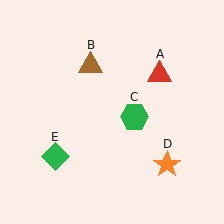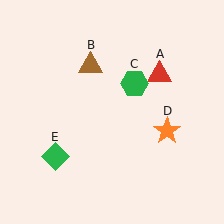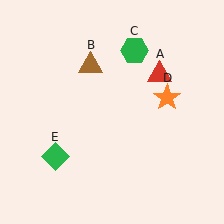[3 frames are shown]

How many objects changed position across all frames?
2 objects changed position: green hexagon (object C), orange star (object D).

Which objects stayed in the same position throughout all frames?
Red triangle (object A) and brown triangle (object B) and green diamond (object E) remained stationary.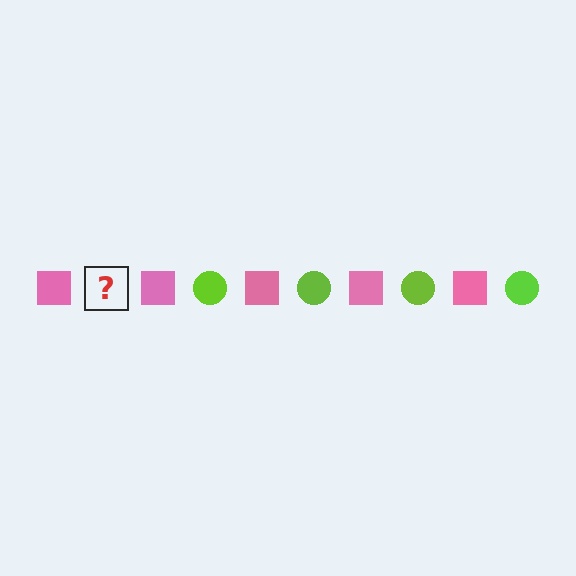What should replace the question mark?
The question mark should be replaced with a lime circle.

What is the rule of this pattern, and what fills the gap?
The rule is that the pattern alternates between pink square and lime circle. The gap should be filled with a lime circle.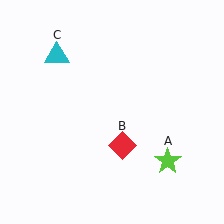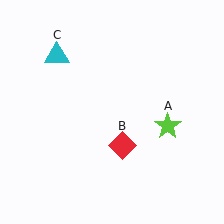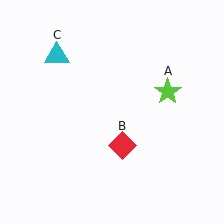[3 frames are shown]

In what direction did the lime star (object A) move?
The lime star (object A) moved up.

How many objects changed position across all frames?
1 object changed position: lime star (object A).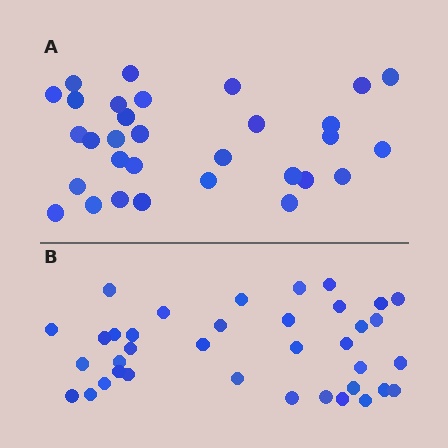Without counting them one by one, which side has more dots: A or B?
Region B (the bottom region) has more dots.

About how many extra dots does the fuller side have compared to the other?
Region B has about 6 more dots than region A.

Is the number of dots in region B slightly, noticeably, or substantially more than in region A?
Region B has only slightly more — the two regions are fairly close. The ratio is roughly 1.2 to 1.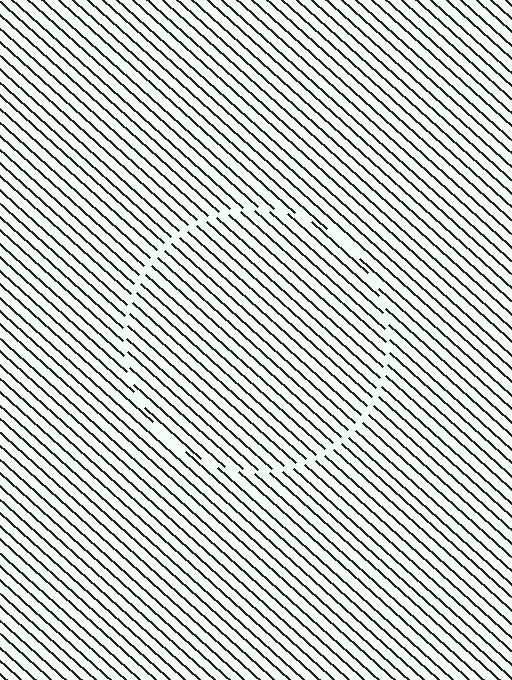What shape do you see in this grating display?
An illusory circle. The interior of the shape contains the same grating, shifted by half a period — the contour is defined by the phase discontinuity where line-ends from the inner and outer gratings abut.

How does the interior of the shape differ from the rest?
The interior of the shape contains the same grating, shifted by half a period — the contour is defined by the phase discontinuity where line-ends from the inner and outer gratings abut.